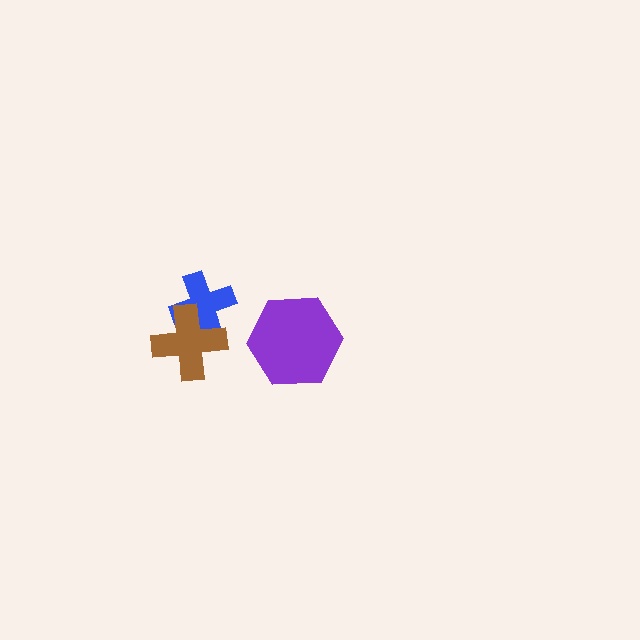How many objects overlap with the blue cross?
1 object overlaps with the blue cross.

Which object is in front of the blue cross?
The brown cross is in front of the blue cross.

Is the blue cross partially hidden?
Yes, it is partially covered by another shape.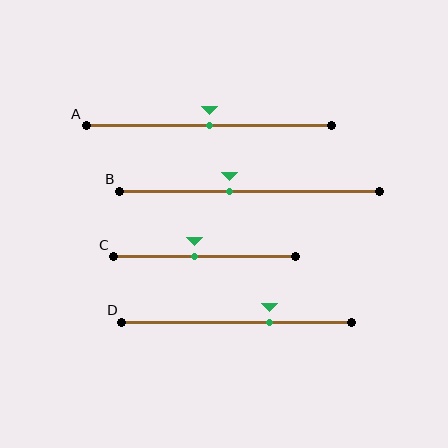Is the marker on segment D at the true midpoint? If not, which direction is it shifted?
No, the marker on segment D is shifted to the right by about 14% of the segment length.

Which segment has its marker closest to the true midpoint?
Segment A has its marker closest to the true midpoint.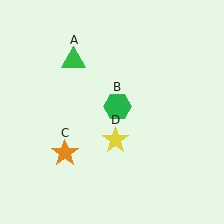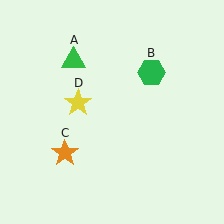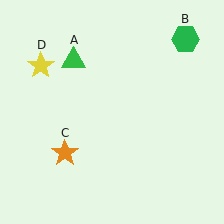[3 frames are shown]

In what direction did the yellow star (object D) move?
The yellow star (object D) moved up and to the left.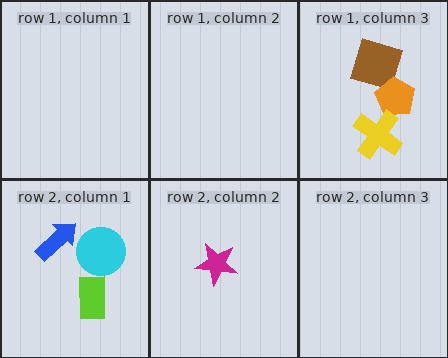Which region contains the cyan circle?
The row 2, column 1 region.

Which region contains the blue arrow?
The row 2, column 1 region.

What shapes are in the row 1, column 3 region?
The brown square, the orange pentagon, the yellow cross.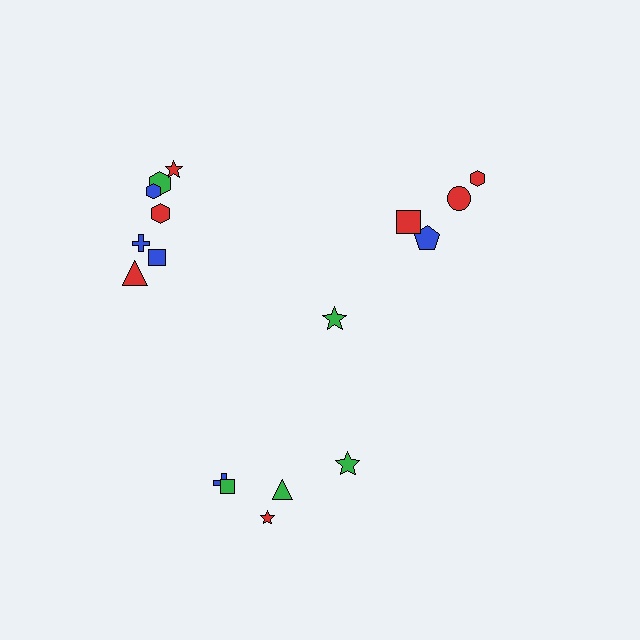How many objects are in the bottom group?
There are 5 objects.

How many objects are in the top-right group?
There are 5 objects.